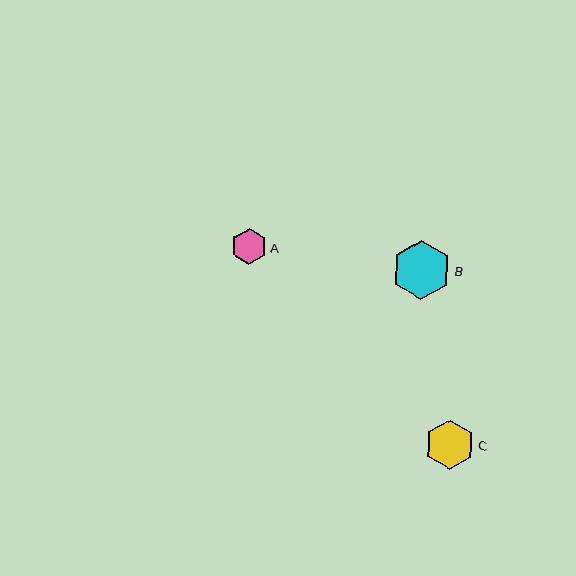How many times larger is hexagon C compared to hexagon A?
Hexagon C is approximately 1.4 times the size of hexagon A.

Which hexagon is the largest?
Hexagon B is the largest with a size of approximately 59 pixels.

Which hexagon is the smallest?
Hexagon A is the smallest with a size of approximately 36 pixels.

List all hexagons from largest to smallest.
From largest to smallest: B, C, A.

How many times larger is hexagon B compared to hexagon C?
Hexagon B is approximately 1.2 times the size of hexagon C.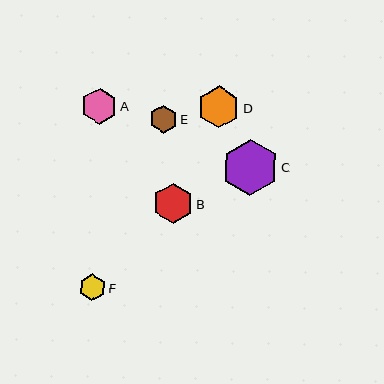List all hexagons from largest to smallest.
From largest to smallest: C, D, B, A, E, F.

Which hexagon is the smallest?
Hexagon F is the smallest with a size of approximately 27 pixels.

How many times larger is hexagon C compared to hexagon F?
Hexagon C is approximately 2.1 times the size of hexagon F.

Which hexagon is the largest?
Hexagon C is the largest with a size of approximately 56 pixels.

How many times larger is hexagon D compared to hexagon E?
Hexagon D is approximately 1.5 times the size of hexagon E.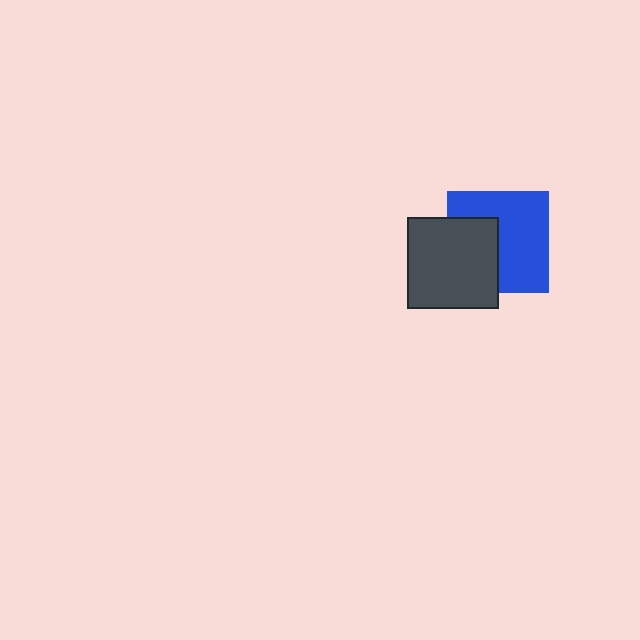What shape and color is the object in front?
The object in front is a dark gray square.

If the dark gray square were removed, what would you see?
You would see the complete blue square.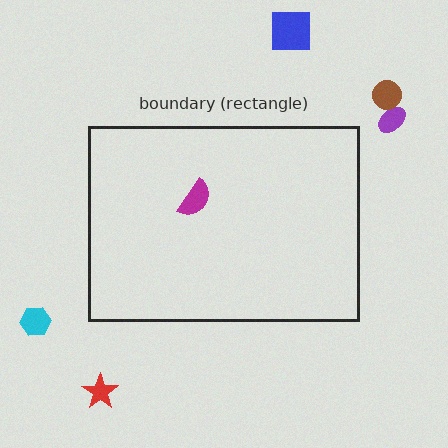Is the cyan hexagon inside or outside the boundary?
Outside.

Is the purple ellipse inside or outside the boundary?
Outside.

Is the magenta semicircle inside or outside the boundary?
Inside.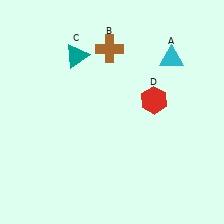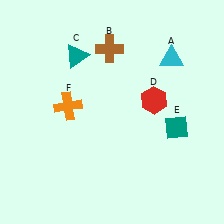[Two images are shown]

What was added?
A teal diamond (E), an orange cross (F) were added in Image 2.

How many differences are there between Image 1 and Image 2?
There are 2 differences between the two images.